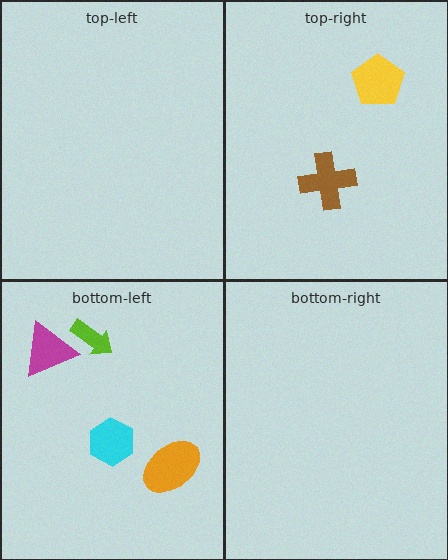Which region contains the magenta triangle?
The bottom-left region.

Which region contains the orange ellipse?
The bottom-left region.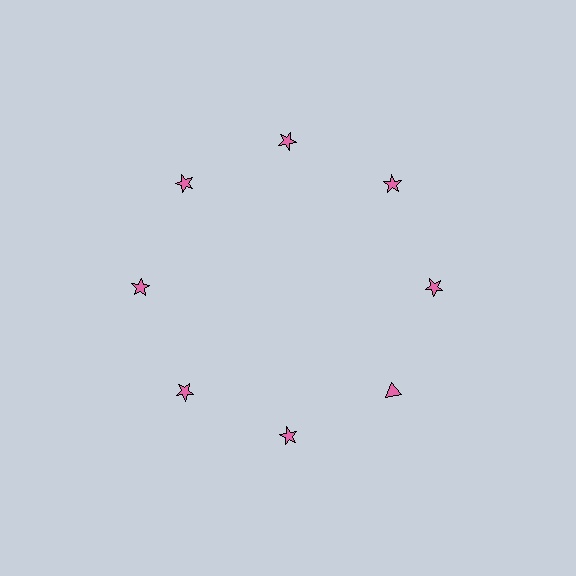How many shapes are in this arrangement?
There are 8 shapes arranged in a ring pattern.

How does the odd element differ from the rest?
It has a different shape: triangle instead of star.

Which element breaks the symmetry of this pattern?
The pink triangle at roughly the 4 o'clock position breaks the symmetry. All other shapes are pink stars.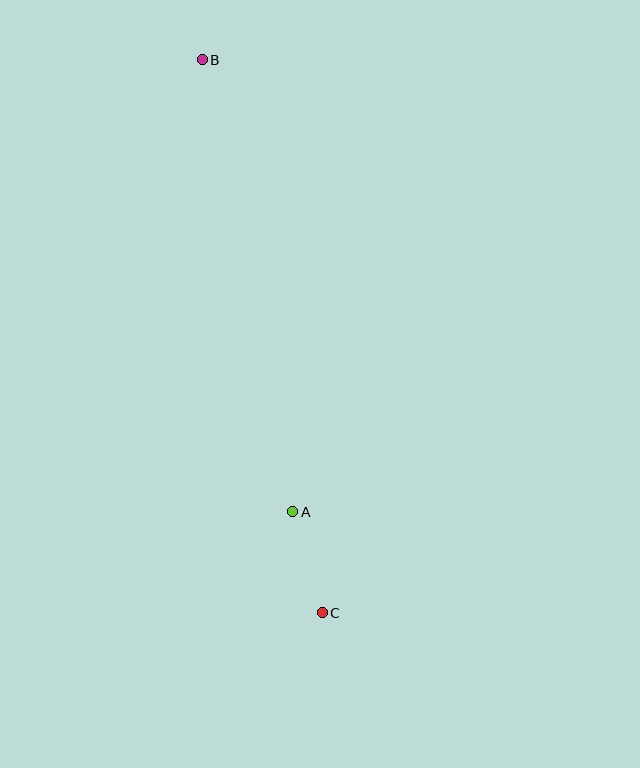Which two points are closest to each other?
Points A and C are closest to each other.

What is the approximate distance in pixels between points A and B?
The distance between A and B is approximately 461 pixels.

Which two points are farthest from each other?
Points B and C are farthest from each other.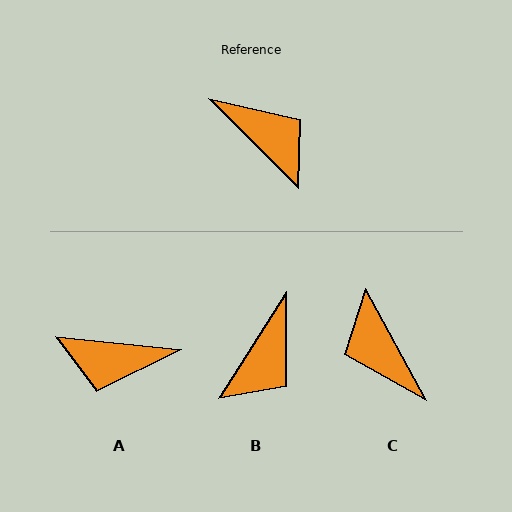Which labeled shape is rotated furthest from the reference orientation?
C, about 163 degrees away.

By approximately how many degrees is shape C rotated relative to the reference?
Approximately 163 degrees counter-clockwise.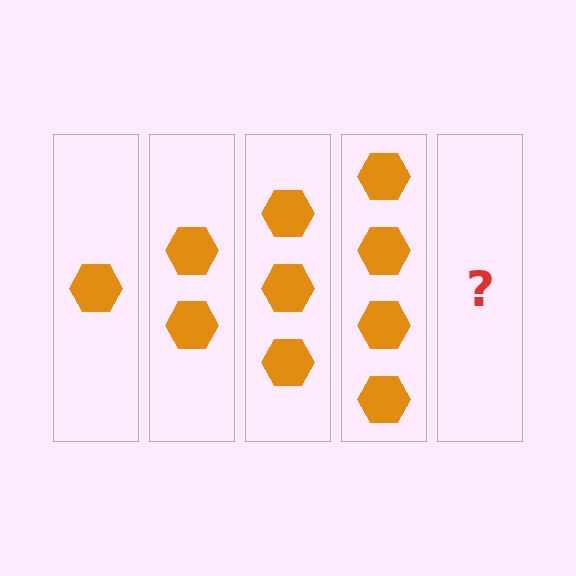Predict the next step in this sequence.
The next step is 5 hexagons.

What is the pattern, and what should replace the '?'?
The pattern is that each step adds one more hexagon. The '?' should be 5 hexagons.